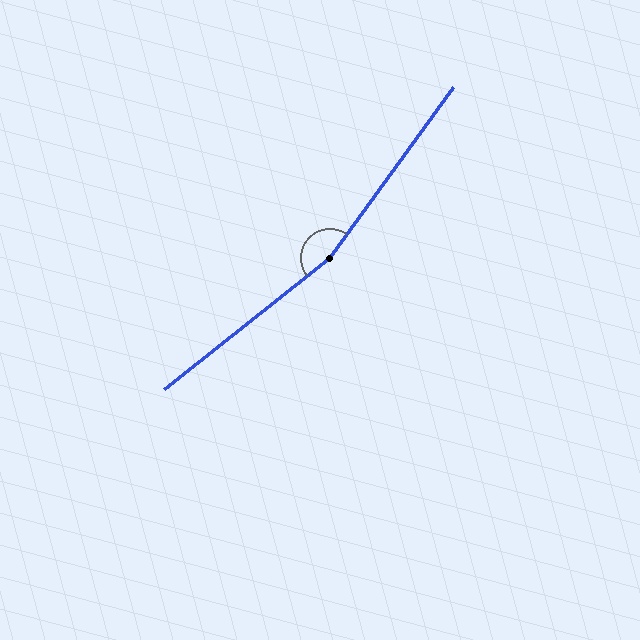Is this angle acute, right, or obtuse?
It is obtuse.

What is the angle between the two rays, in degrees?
Approximately 165 degrees.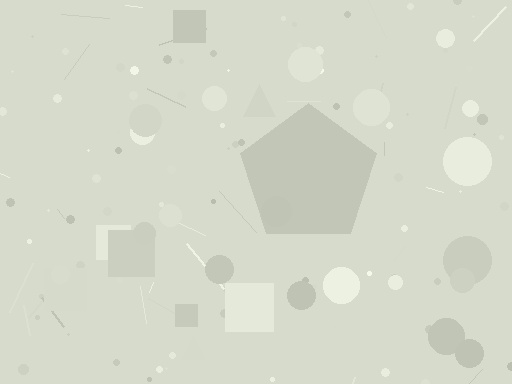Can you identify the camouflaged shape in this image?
The camouflaged shape is a pentagon.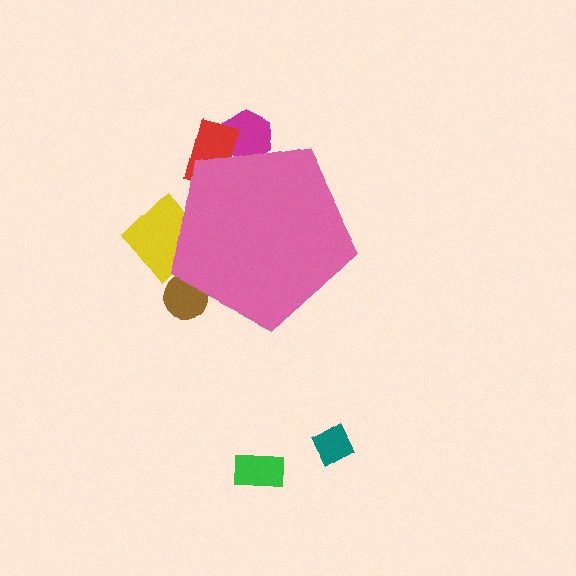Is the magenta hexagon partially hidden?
Yes, the magenta hexagon is partially hidden behind the pink pentagon.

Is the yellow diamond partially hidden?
Yes, the yellow diamond is partially hidden behind the pink pentagon.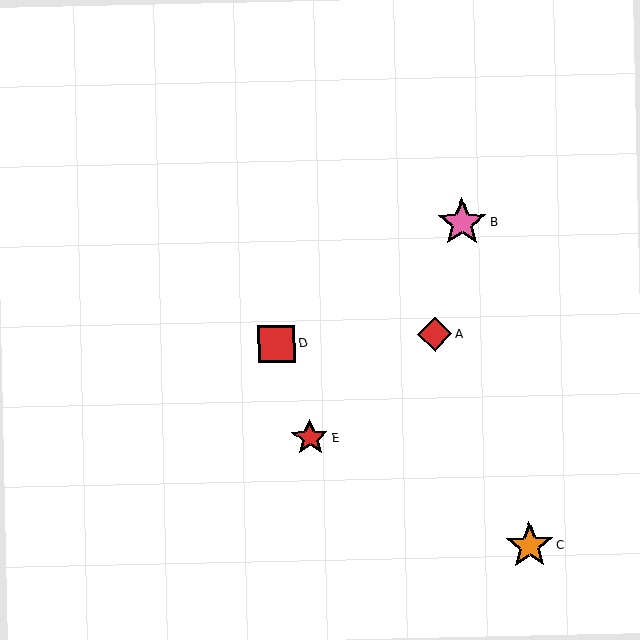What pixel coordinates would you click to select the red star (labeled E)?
Click at (310, 438) to select the red star E.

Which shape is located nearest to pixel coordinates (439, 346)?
The red diamond (labeled A) at (435, 334) is nearest to that location.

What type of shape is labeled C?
Shape C is an orange star.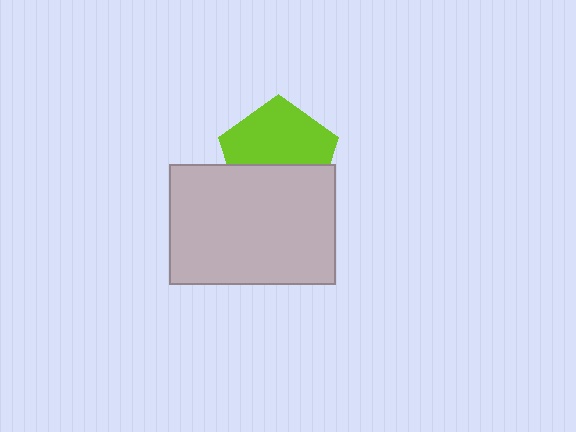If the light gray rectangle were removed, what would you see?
You would see the complete lime pentagon.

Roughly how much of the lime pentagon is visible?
About half of it is visible (roughly 58%).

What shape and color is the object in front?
The object in front is a light gray rectangle.